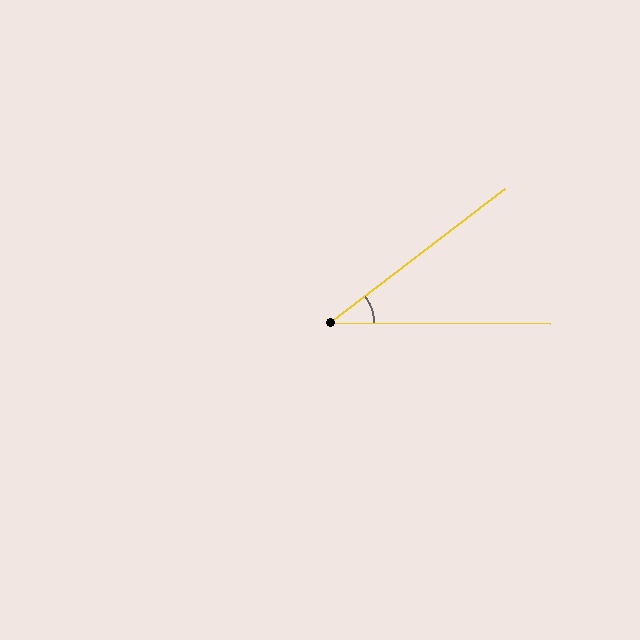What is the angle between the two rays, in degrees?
Approximately 38 degrees.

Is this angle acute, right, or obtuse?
It is acute.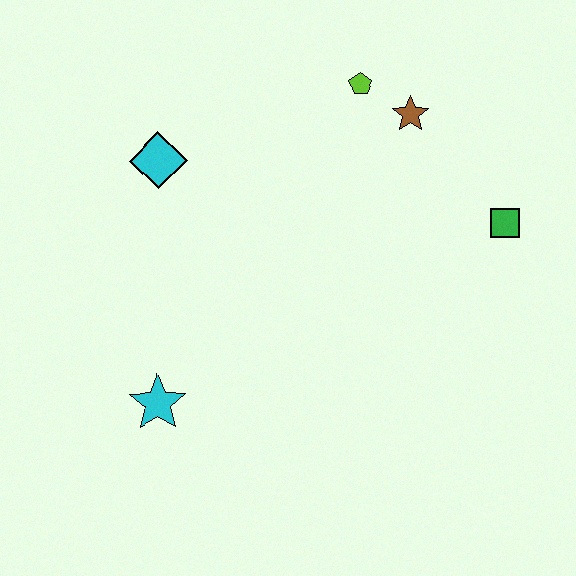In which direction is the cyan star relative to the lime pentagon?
The cyan star is below the lime pentagon.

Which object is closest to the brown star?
The lime pentagon is closest to the brown star.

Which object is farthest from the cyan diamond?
The green square is farthest from the cyan diamond.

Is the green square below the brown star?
Yes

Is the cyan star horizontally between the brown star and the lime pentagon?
No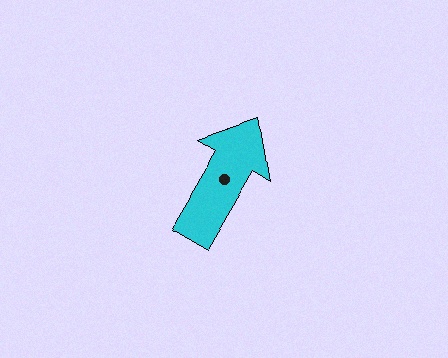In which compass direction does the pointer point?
Northeast.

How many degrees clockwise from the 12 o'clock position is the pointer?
Approximately 30 degrees.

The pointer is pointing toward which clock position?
Roughly 1 o'clock.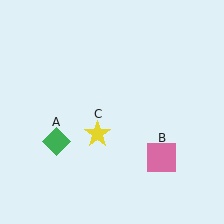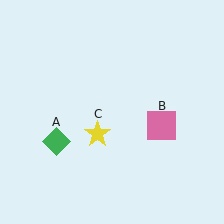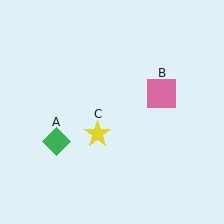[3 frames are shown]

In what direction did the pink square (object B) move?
The pink square (object B) moved up.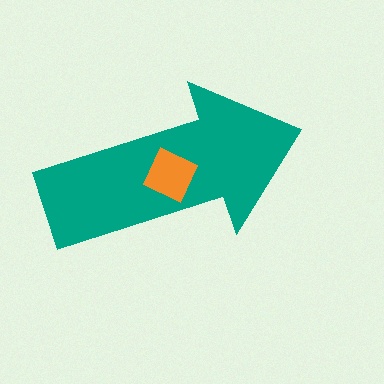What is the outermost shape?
The teal arrow.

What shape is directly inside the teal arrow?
The orange square.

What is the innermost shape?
The orange square.